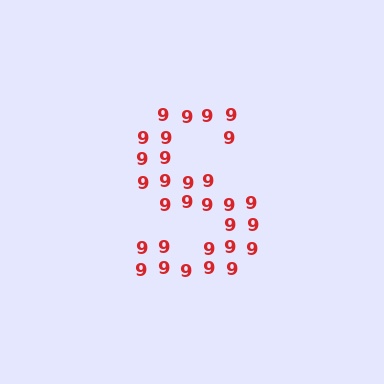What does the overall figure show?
The overall figure shows the letter S.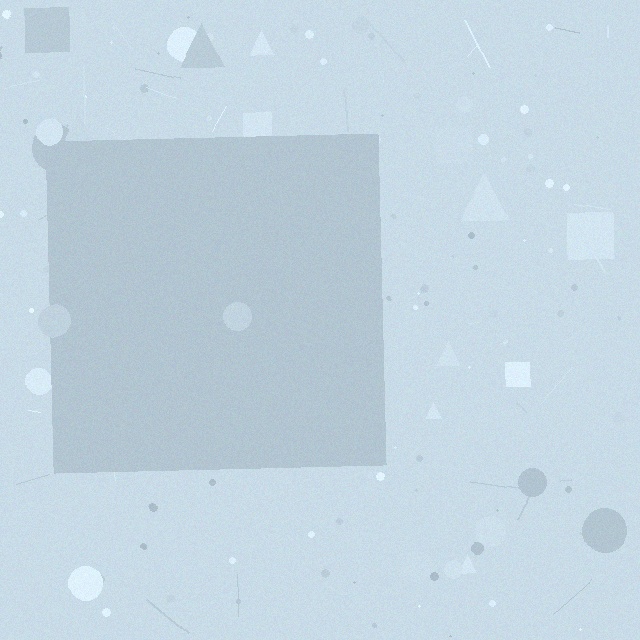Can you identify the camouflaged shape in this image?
The camouflaged shape is a square.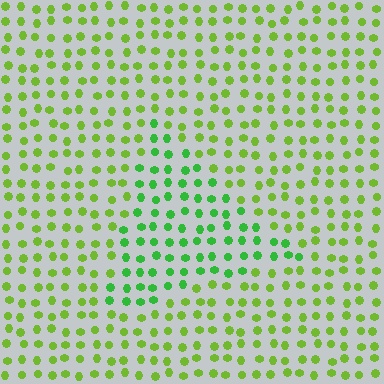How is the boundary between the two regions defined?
The boundary is defined purely by a slight shift in hue (about 32 degrees). Spacing, size, and orientation are identical on both sides.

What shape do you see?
I see a triangle.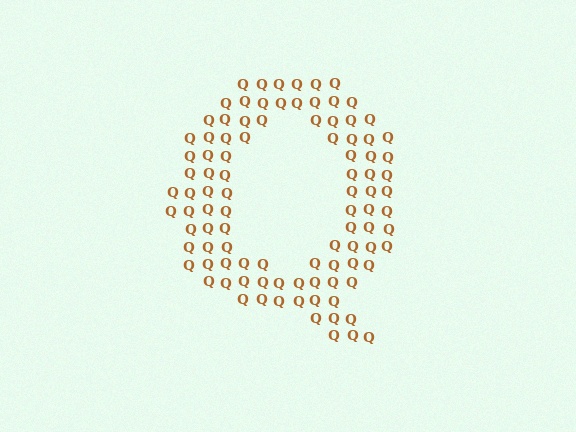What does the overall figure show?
The overall figure shows the letter Q.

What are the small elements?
The small elements are letter Q's.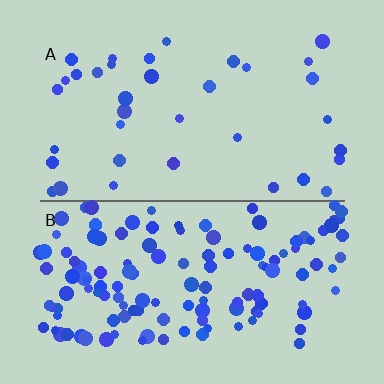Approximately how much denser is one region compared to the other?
Approximately 3.7× — region B over region A.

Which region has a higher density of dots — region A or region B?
B (the bottom).